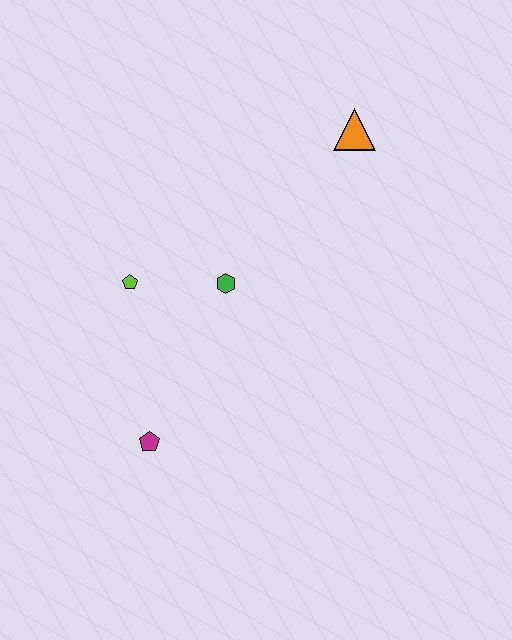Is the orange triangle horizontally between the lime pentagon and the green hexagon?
No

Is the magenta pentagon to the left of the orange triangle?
Yes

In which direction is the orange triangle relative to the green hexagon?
The orange triangle is above the green hexagon.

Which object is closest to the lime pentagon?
The green hexagon is closest to the lime pentagon.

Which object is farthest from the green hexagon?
The orange triangle is farthest from the green hexagon.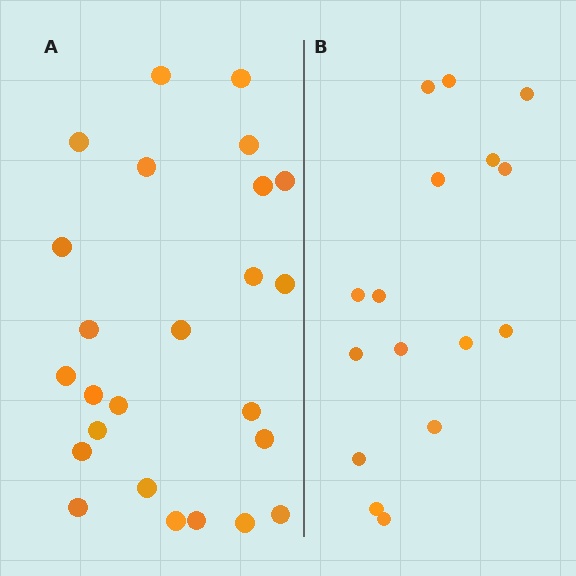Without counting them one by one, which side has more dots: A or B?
Region A (the left region) has more dots.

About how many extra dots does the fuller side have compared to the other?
Region A has roughly 8 or so more dots than region B.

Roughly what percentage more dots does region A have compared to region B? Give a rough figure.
About 55% more.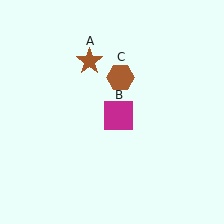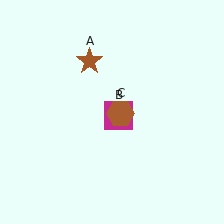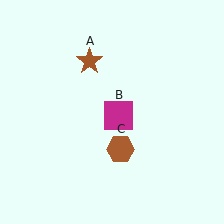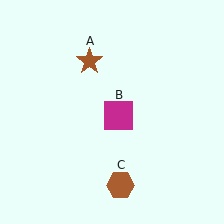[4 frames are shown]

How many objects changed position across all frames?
1 object changed position: brown hexagon (object C).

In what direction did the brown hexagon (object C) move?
The brown hexagon (object C) moved down.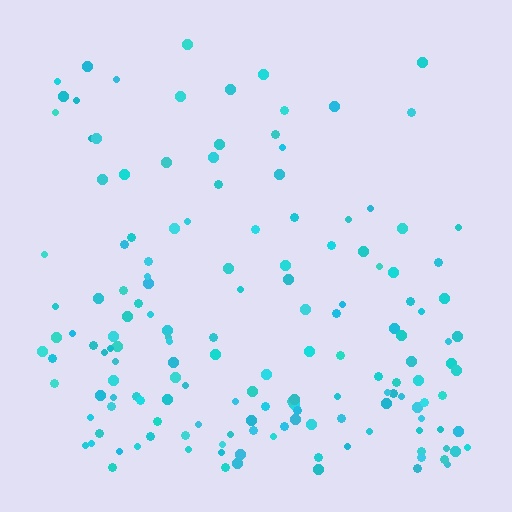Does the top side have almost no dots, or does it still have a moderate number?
Still a moderate number, just noticeably fewer than the bottom.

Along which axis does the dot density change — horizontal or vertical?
Vertical.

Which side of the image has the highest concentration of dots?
The bottom.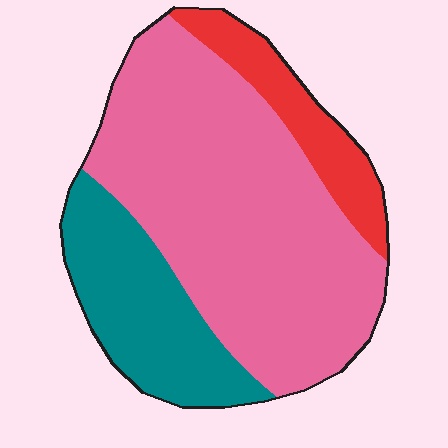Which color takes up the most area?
Pink, at roughly 65%.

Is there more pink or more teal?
Pink.